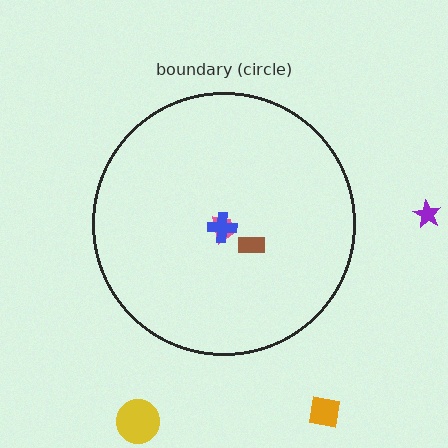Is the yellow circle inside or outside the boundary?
Outside.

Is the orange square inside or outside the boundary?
Outside.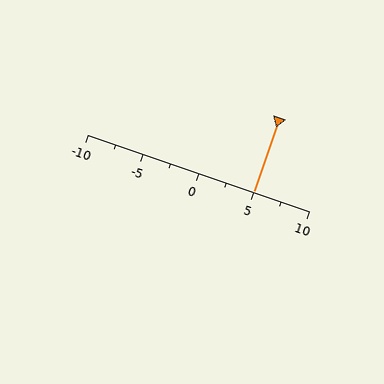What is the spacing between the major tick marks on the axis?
The major ticks are spaced 5 apart.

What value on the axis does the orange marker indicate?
The marker indicates approximately 5.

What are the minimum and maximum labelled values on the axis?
The axis runs from -10 to 10.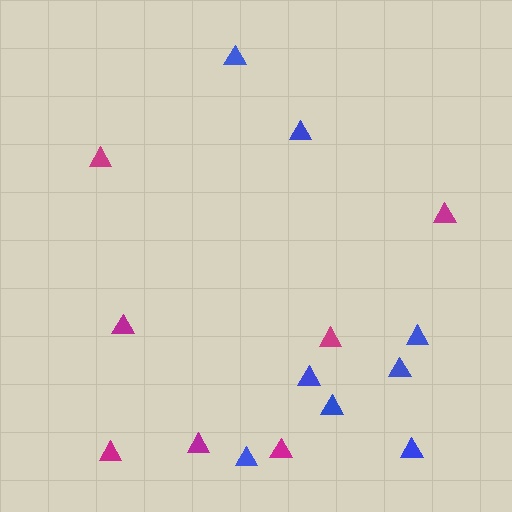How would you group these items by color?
There are 2 groups: one group of blue triangles (8) and one group of magenta triangles (7).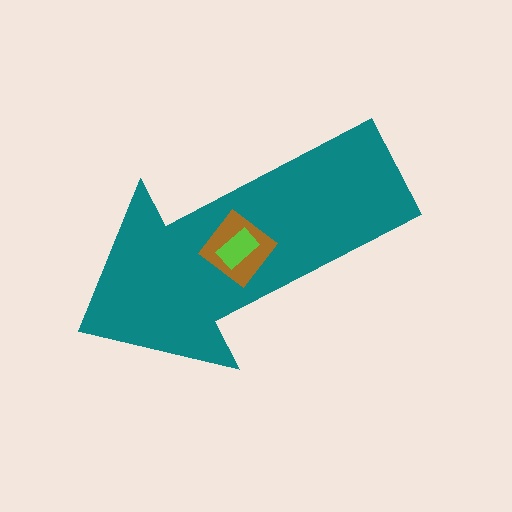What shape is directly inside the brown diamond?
The lime rectangle.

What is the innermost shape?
The lime rectangle.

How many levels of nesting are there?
3.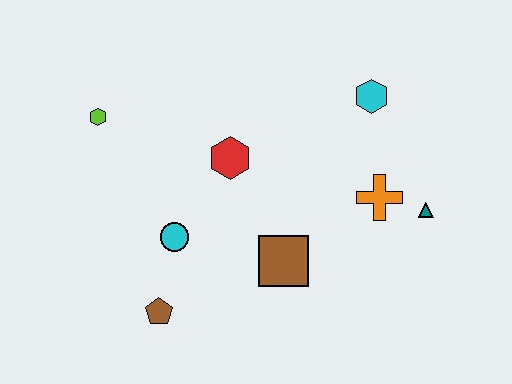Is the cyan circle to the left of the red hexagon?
Yes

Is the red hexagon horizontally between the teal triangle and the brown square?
No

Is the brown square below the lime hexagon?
Yes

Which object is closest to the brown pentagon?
The cyan circle is closest to the brown pentagon.